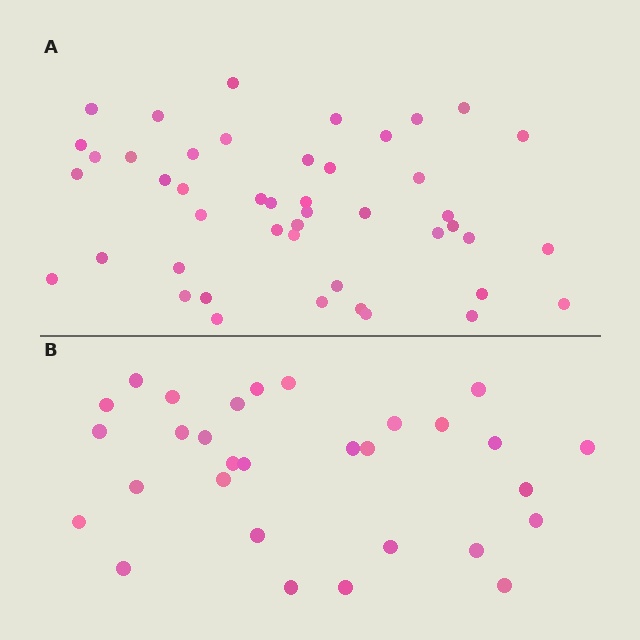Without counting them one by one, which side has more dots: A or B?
Region A (the top region) has more dots.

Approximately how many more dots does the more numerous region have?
Region A has approximately 15 more dots than region B.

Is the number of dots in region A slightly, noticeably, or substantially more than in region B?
Region A has substantially more. The ratio is roughly 1.5 to 1.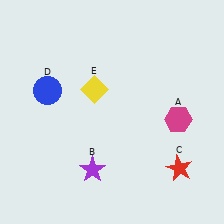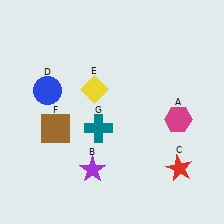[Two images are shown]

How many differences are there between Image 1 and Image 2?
There are 2 differences between the two images.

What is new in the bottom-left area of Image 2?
A teal cross (G) was added in the bottom-left area of Image 2.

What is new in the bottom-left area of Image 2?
A brown square (F) was added in the bottom-left area of Image 2.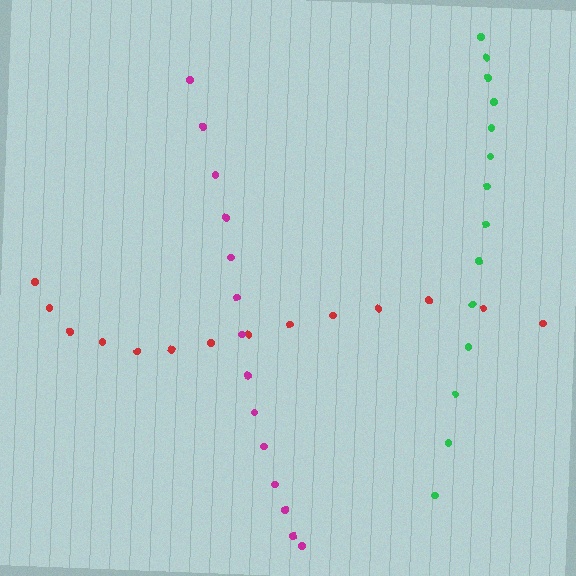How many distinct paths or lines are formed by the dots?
There are 3 distinct paths.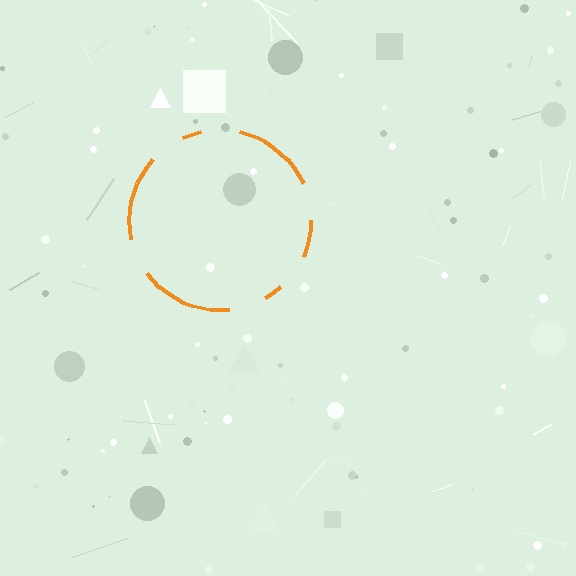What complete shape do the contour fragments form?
The contour fragments form a circle.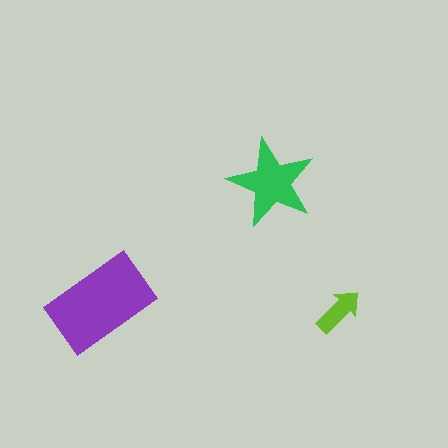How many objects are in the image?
There are 3 objects in the image.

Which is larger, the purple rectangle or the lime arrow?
The purple rectangle.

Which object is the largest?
The purple rectangle.